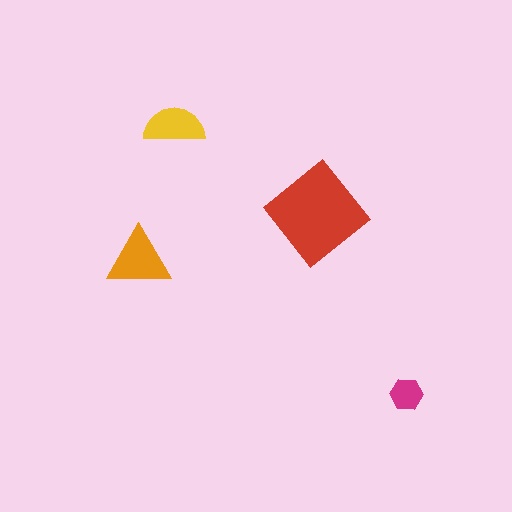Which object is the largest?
The red diamond.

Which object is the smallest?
The magenta hexagon.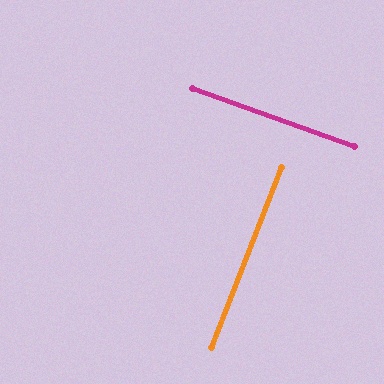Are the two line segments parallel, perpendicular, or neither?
Perpendicular — they meet at approximately 88°.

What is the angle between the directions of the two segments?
Approximately 88 degrees.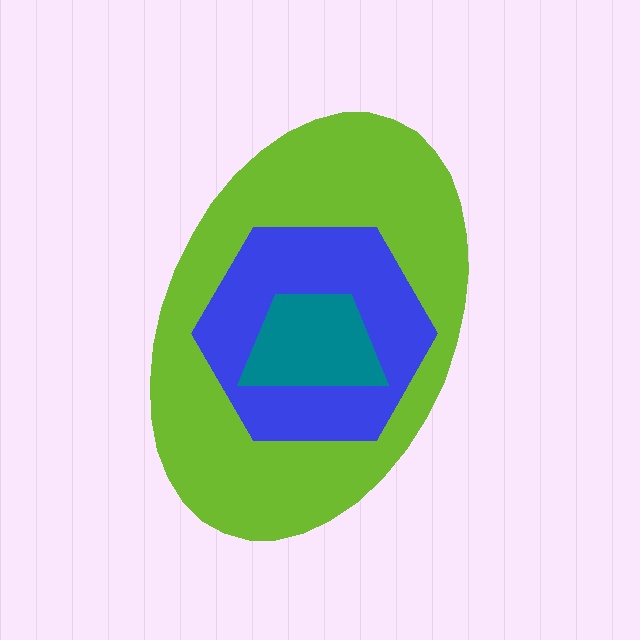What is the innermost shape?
The teal trapezoid.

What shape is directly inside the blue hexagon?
The teal trapezoid.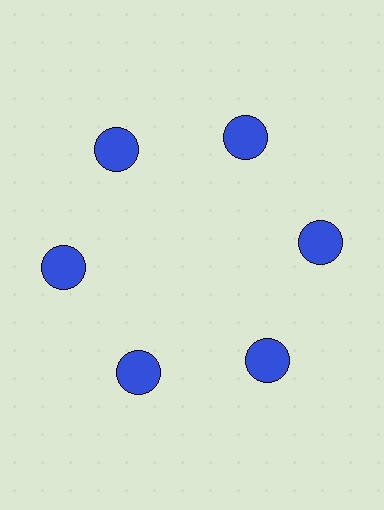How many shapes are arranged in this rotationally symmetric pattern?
There are 6 shapes, arranged in 6 groups of 1.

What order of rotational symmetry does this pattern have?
This pattern has 6-fold rotational symmetry.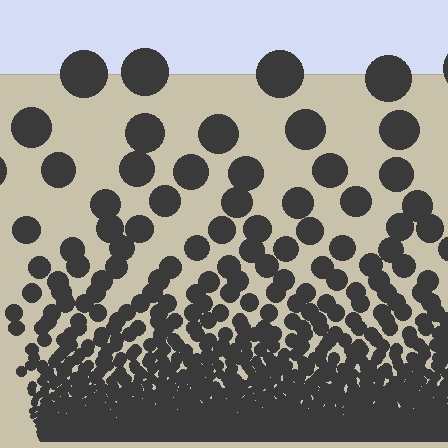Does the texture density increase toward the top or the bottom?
Density increases toward the bottom.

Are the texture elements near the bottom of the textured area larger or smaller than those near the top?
Smaller. The gradient is inverted — elements near the bottom are smaller and denser.